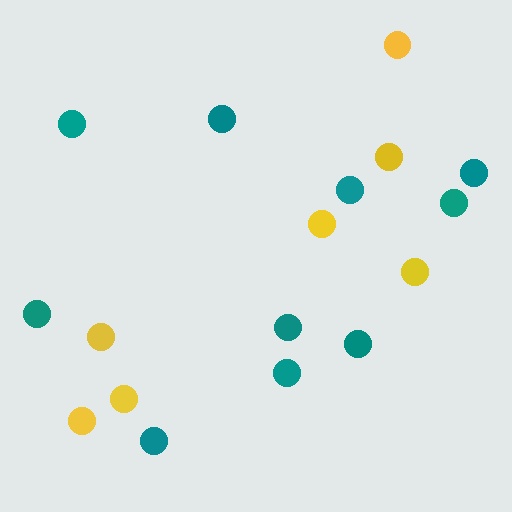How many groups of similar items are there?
There are 2 groups: one group of yellow circles (7) and one group of teal circles (10).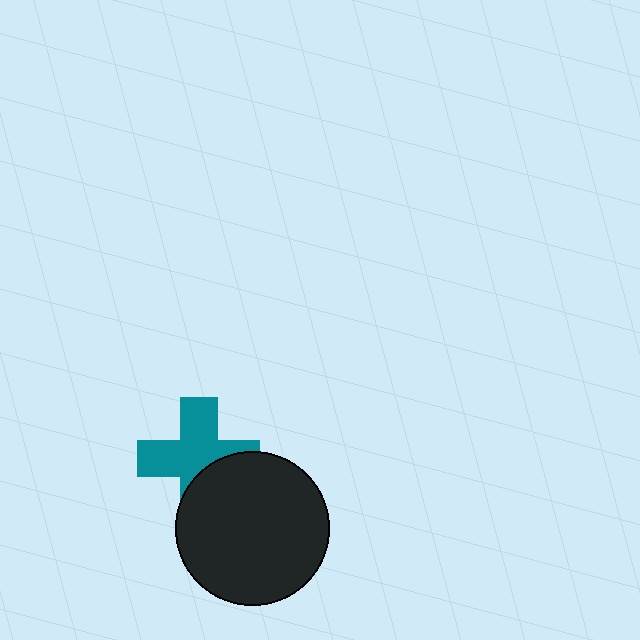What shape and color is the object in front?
The object in front is a black circle.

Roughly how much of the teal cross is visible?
Most of it is visible (roughly 66%).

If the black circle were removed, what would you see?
You would see the complete teal cross.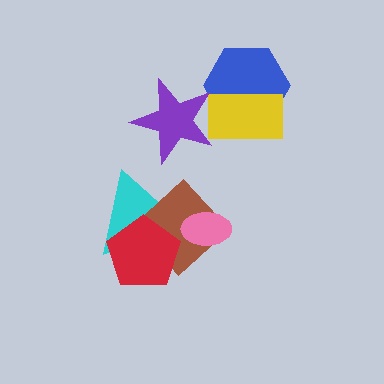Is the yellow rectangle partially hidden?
Yes, it is partially covered by another shape.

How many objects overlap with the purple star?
1 object overlaps with the purple star.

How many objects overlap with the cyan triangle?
2 objects overlap with the cyan triangle.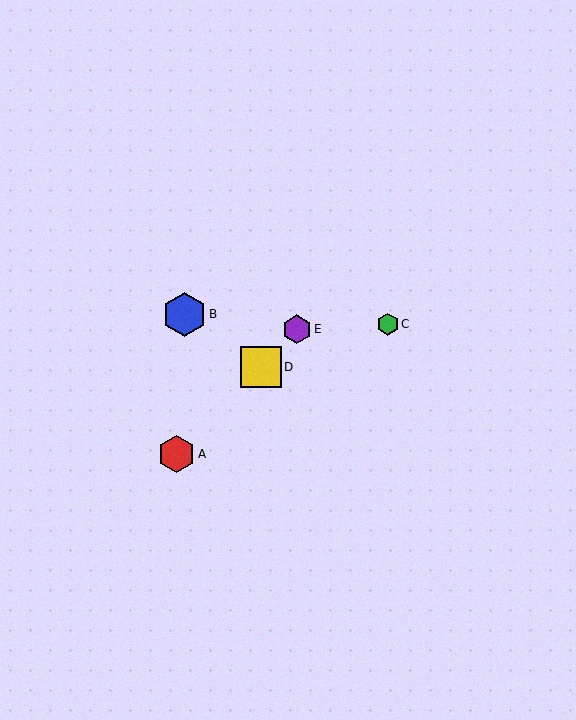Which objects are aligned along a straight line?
Objects A, D, E are aligned along a straight line.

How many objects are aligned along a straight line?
3 objects (A, D, E) are aligned along a straight line.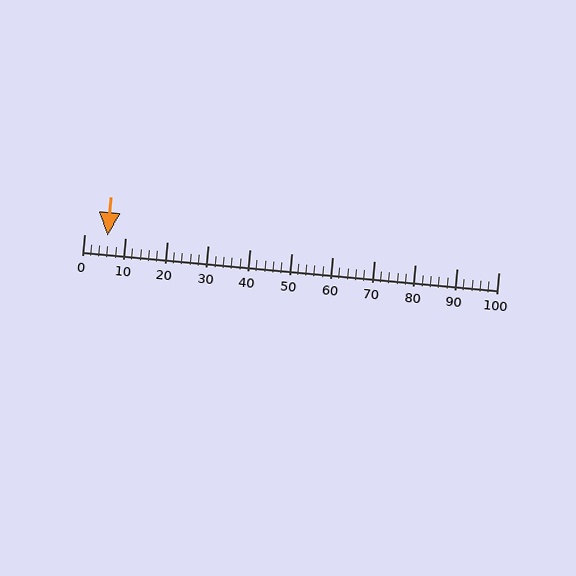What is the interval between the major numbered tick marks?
The major tick marks are spaced 10 units apart.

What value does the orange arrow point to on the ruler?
The orange arrow points to approximately 6.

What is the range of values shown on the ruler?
The ruler shows values from 0 to 100.